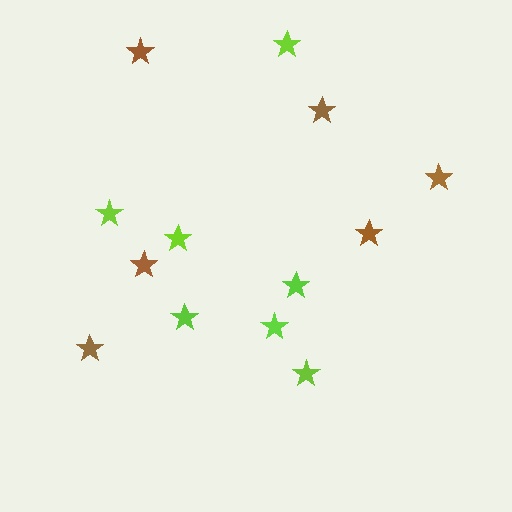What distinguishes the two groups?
There are 2 groups: one group of lime stars (7) and one group of brown stars (6).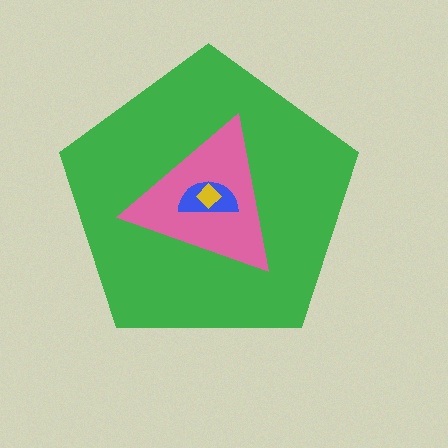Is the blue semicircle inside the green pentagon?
Yes.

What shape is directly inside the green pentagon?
The pink triangle.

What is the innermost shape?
The yellow diamond.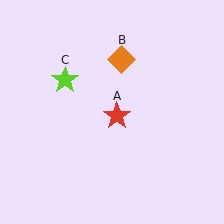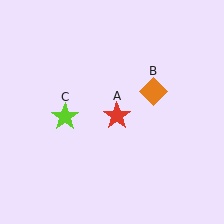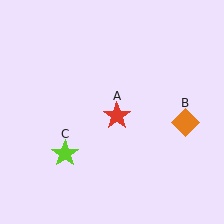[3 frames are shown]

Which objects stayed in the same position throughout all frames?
Red star (object A) remained stationary.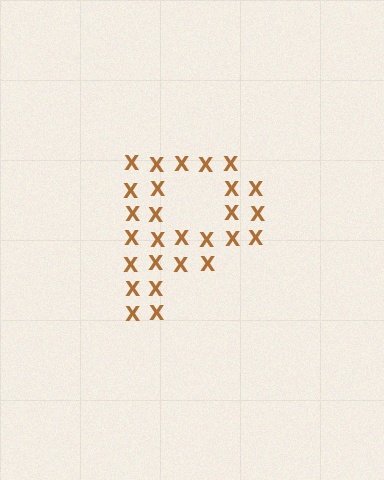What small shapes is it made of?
It is made of small letter X's.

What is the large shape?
The large shape is the letter P.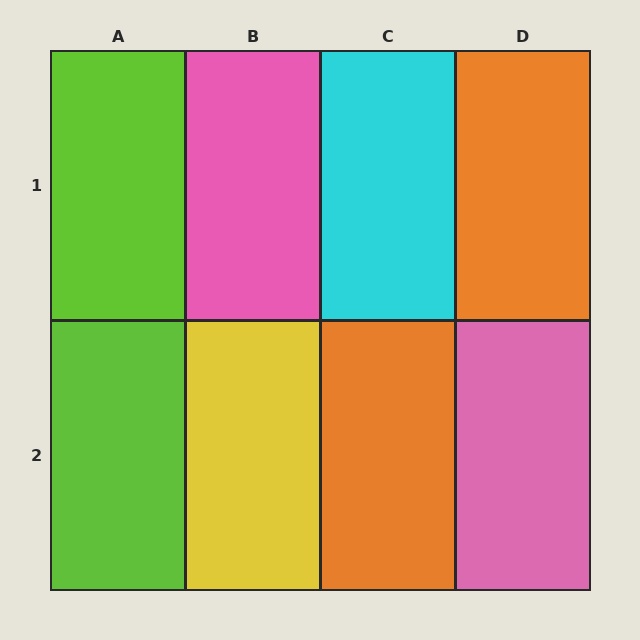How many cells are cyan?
1 cell is cyan.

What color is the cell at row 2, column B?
Yellow.